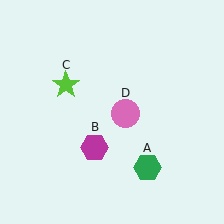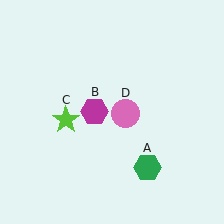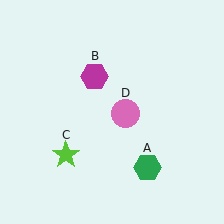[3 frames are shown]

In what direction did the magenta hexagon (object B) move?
The magenta hexagon (object B) moved up.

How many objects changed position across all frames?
2 objects changed position: magenta hexagon (object B), lime star (object C).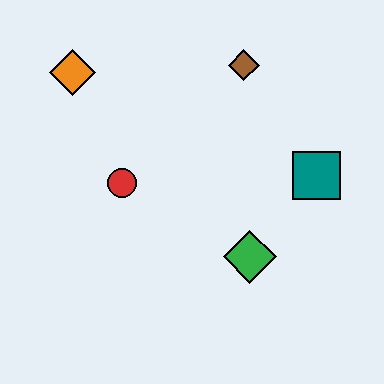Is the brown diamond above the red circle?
Yes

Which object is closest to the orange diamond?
The red circle is closest to the orange diamond.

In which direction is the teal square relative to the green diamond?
The teal square is above the green diamond.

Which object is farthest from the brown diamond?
The green diamond is farthest from the brown diamond.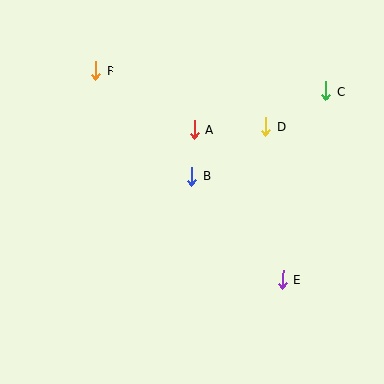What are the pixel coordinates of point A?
Point A is at (194, 130).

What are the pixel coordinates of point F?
Point F is at (96, 71).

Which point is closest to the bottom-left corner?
Point B is closest to the bottom-left corner.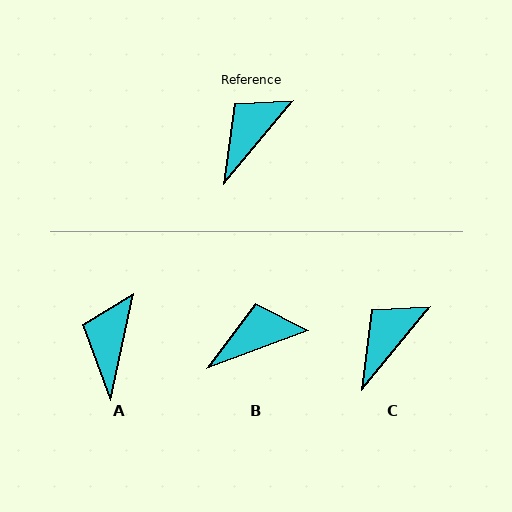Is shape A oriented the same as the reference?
No, it is off by about 28 degrees.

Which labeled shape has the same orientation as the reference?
C.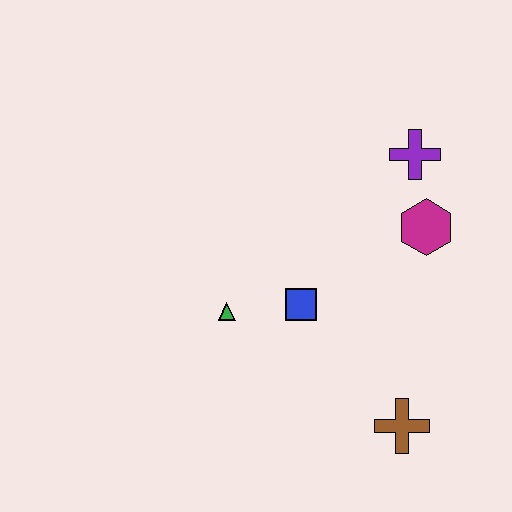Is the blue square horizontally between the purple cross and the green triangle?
Yes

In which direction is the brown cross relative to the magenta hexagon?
The brown cross is below the magenta hexagon.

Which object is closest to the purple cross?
The magenta hexagon is closest to the purple cross.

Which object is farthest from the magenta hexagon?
The green triangle is farthest from the magenta hexagon.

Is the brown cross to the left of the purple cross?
Yes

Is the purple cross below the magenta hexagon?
No